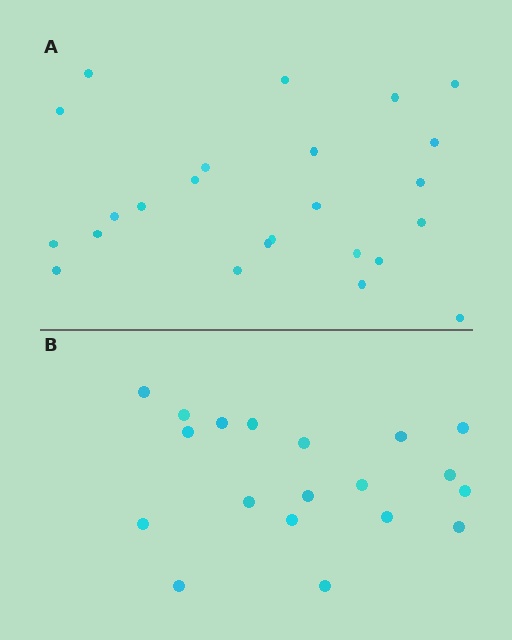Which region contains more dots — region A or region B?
Region A (the top region) has more dots.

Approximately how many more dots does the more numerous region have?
Region A has about 5 more dots than region B.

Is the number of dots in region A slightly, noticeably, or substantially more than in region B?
Region A has noticeably more, but not dramatically so. The ratio is roughly 1.3 to 1.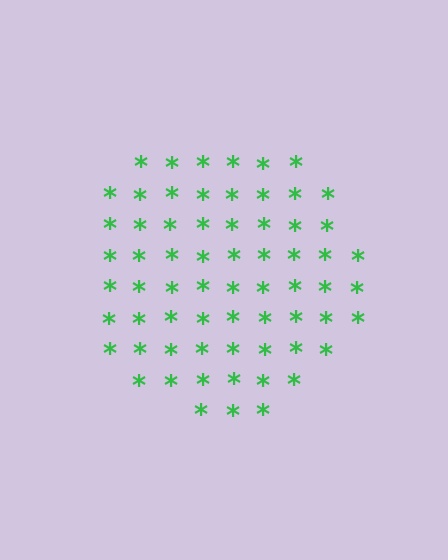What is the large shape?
The large shape is a circle.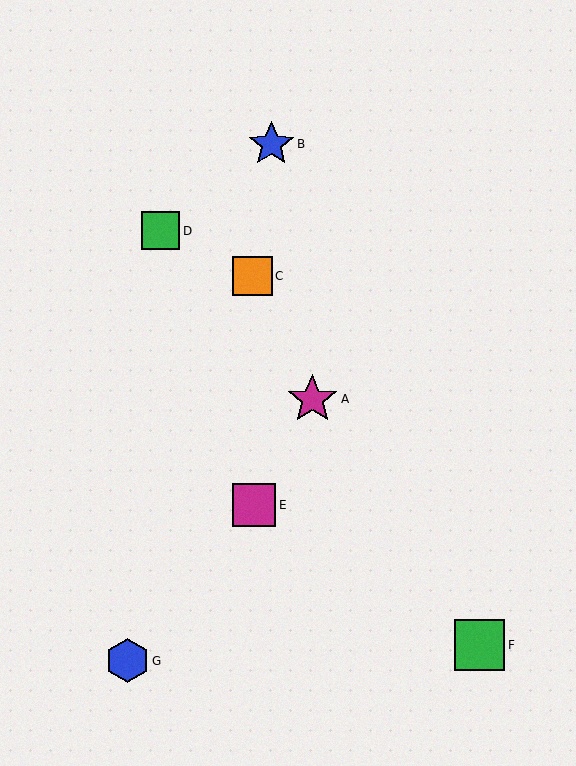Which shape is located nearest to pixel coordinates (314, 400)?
The magenta star (labeled A) at (312, 399) is nearest to that location.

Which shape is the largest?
The magenta star (labeled A) is the largest.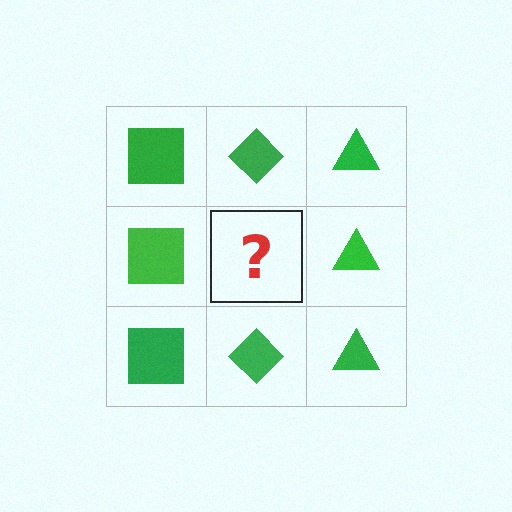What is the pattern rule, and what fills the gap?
The rule is that each column has a consistent shape. The gap should be filled with a green diamond.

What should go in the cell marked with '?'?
The missing cell should contain a green diamond.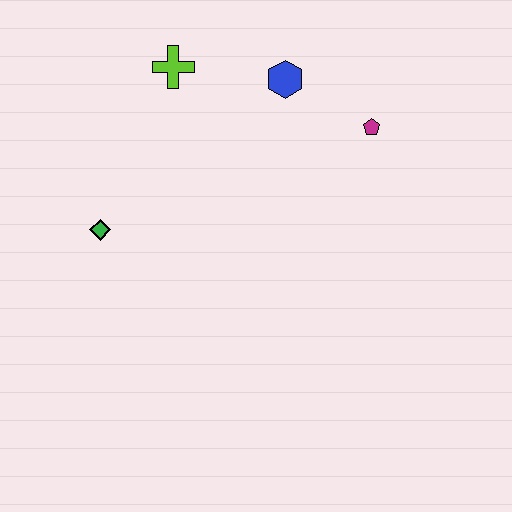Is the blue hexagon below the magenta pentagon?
No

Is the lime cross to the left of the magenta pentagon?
Yes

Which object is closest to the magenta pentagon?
The blue hexagon is closest to the magenta pentagon.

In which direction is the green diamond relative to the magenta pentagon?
The green diamond is to the left of the magenta pentagon.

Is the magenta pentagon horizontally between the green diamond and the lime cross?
No